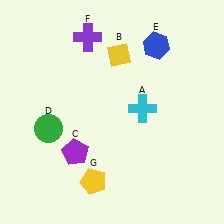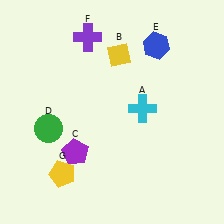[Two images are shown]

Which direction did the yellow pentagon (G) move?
The yellow pentagon (G) moved left.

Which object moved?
The yellow pentagon (G) moved left.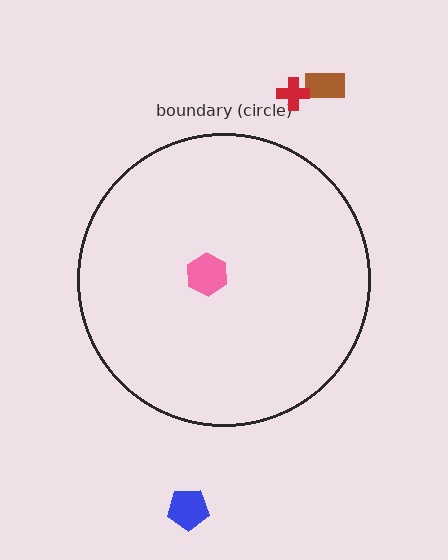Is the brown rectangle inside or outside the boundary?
Outside.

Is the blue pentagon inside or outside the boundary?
Outside.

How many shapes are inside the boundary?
1 inside, 3 outside.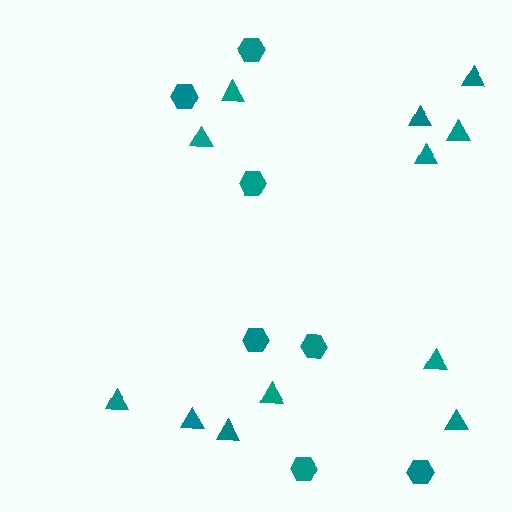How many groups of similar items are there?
There are 2 groups: one group of triangles (12) and one group of hexagons (7).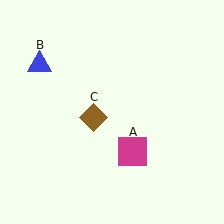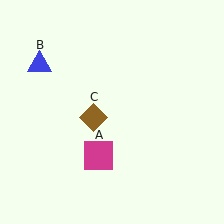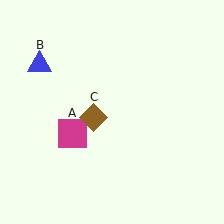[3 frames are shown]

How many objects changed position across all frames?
1 object changed position: magenta square (object A).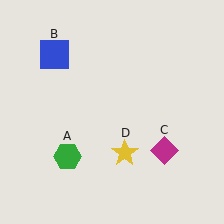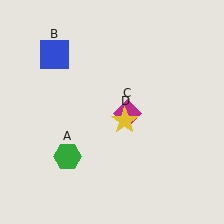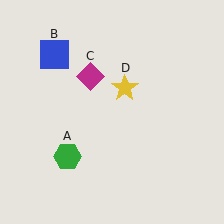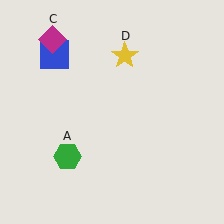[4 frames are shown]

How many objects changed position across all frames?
2 objects changed position: magenta diamond (object C), yellow star (object D).